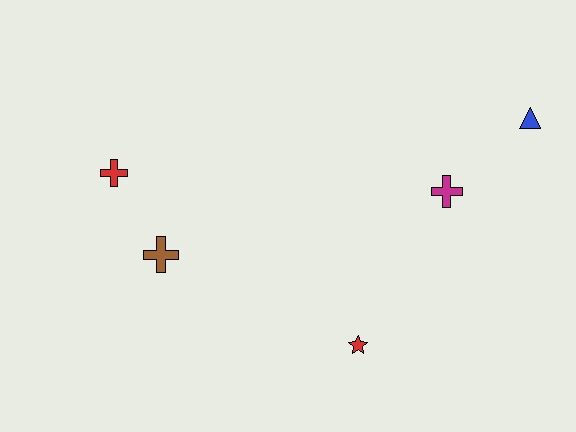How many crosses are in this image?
There are 3 crosses.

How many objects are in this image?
There are 5 objects.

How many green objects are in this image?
There are no green objects.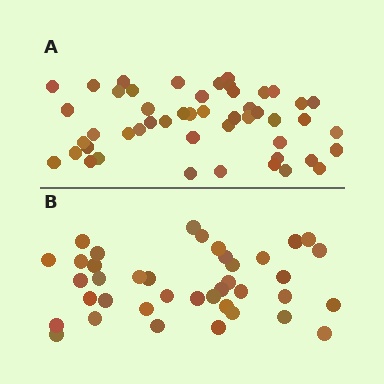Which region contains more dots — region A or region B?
Region A (the top region) has more dots.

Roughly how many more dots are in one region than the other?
Region A has roughly 10 or so more dots than region B.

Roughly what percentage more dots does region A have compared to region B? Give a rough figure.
About 25% more.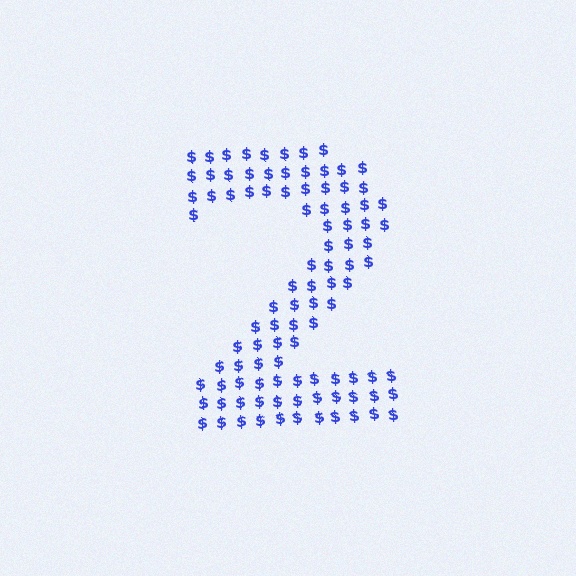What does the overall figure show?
The overall figure shows the digit 2.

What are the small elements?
The small elements are dollar signs.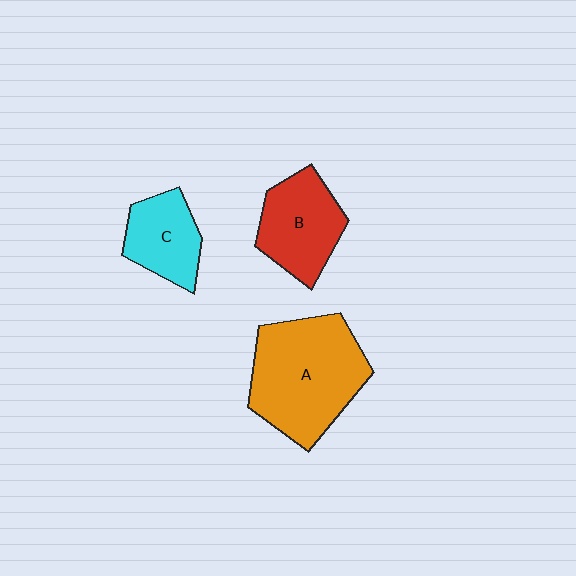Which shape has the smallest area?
Shape C (cyan).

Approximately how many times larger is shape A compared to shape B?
Approximately 1.6 times.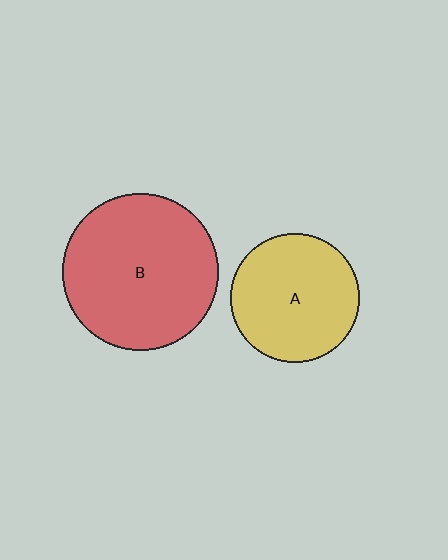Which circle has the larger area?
Circle B (red).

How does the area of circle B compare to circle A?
Approximately 1.5 times.